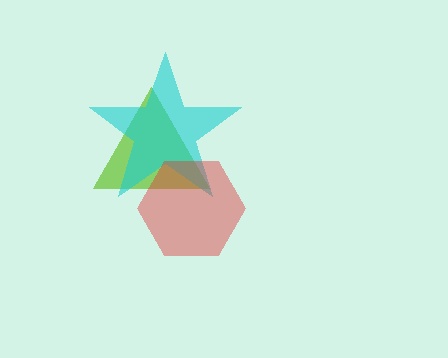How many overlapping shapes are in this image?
There are 3 overlapping shapes in the image.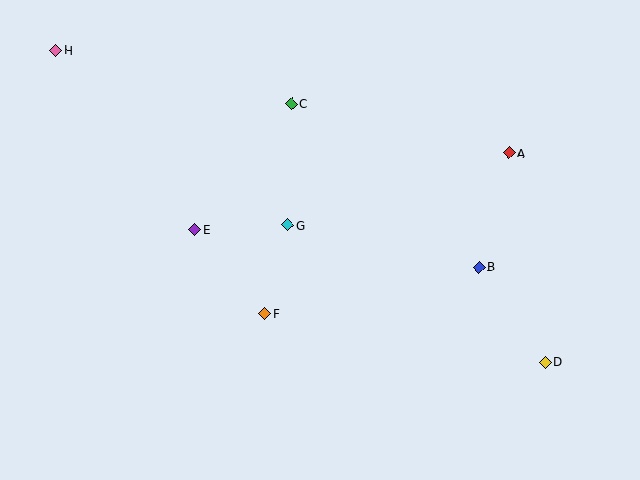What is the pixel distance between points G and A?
The distance between G and A is 233 pixels.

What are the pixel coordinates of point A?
Point A is at (509, 153).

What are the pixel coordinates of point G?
Point G is at (288, 225).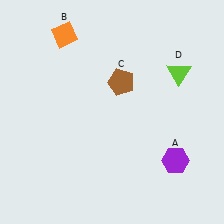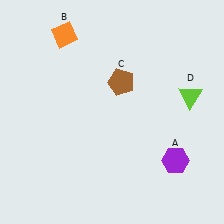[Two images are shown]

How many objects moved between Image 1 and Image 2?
1 object moved between the two images.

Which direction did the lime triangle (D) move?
The lime triangle (D) moved down.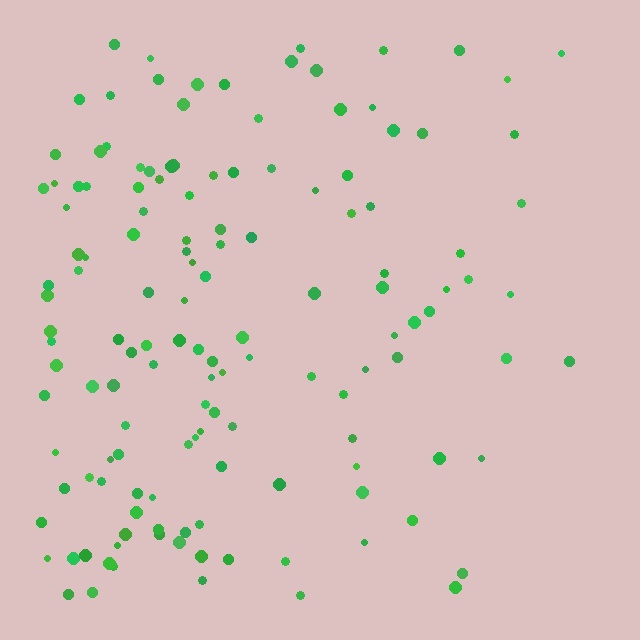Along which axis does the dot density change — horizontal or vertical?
Horizontal.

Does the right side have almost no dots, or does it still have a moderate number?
Still a moderate number, just noticeably fewer than the left.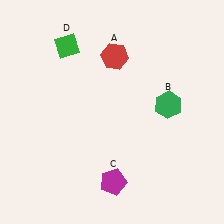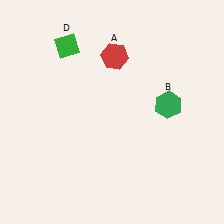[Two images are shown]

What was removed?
The magenta pentagon (C) was removed in Image 2.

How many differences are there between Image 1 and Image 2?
There is 1 difference between the two images.